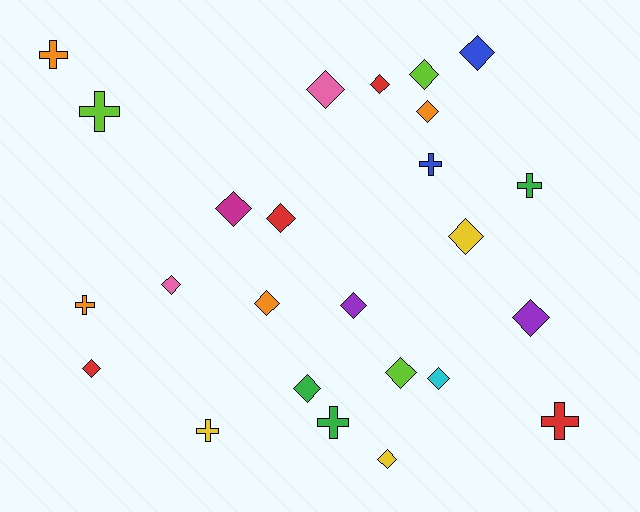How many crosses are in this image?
There are 8 crosses.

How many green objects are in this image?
There are 3 green objects.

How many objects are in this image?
There are 25 objects.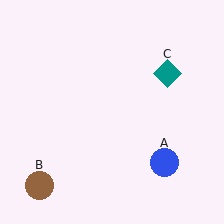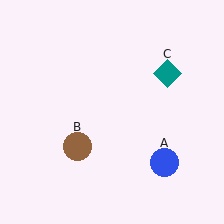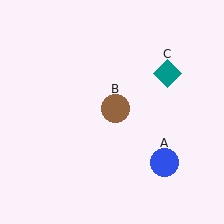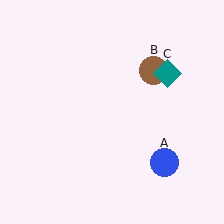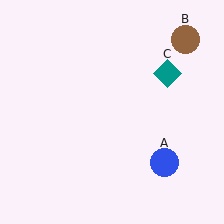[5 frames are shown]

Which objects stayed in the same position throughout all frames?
Blue circle (object A) and teal diamond (object C) remained stationary.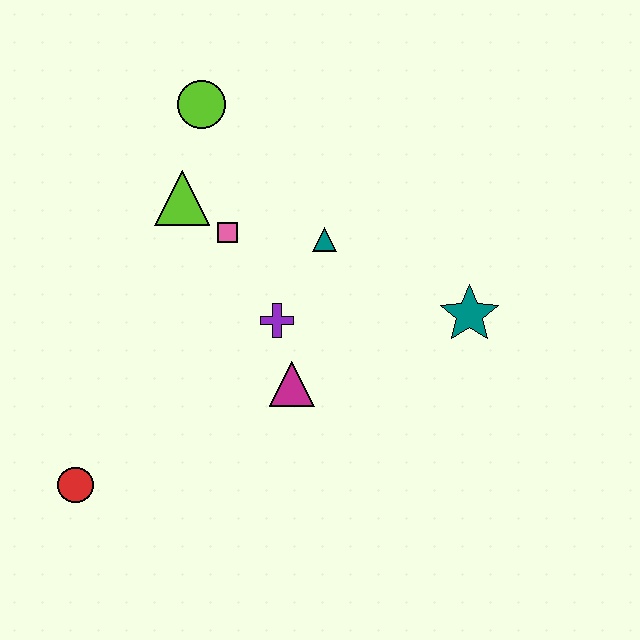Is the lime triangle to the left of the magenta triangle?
Yes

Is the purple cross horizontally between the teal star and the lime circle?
Yes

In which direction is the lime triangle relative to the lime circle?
The lime triangle is below the lime circle.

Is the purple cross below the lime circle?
Yes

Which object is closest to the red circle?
The magenta triangle is closest to the red circle.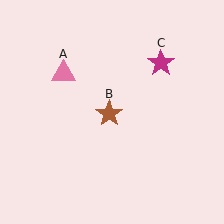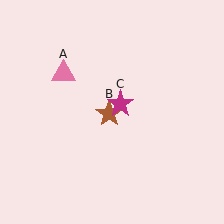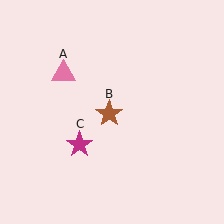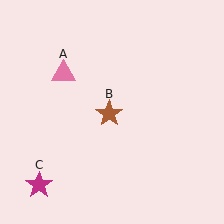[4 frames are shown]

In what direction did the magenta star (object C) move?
The magenta star (object C) moved down and to the left.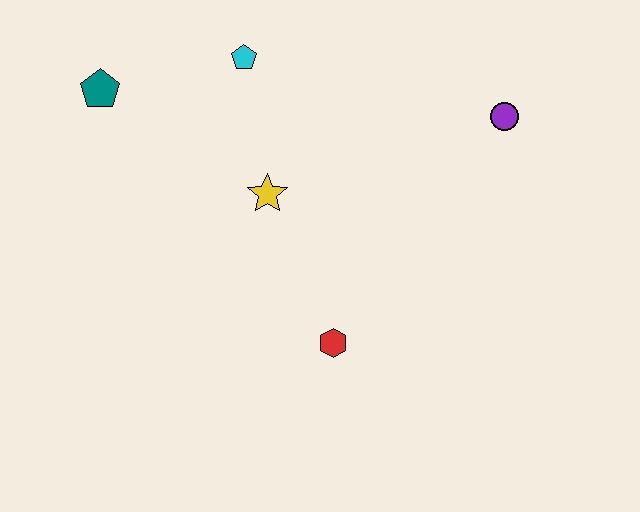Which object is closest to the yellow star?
The cyan pentagon is closest to the yellow star.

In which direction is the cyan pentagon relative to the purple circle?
The cyan pentagon is to the left of the purple circle.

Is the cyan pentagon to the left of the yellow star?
Yes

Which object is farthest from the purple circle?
The teal pentagon is farthest from the purple circle.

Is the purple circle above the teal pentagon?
No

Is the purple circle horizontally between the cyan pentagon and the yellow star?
No